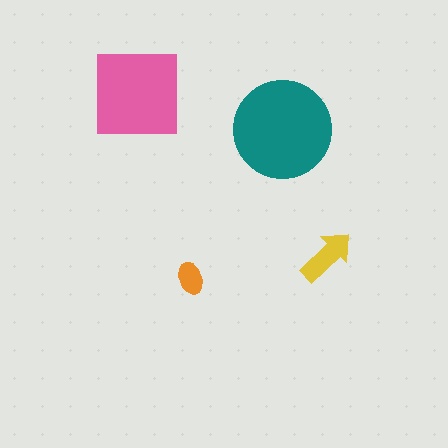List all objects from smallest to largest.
The orange ellipse, the yellow arrow, the pink square, the teal circle.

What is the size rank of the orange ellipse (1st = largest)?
4th.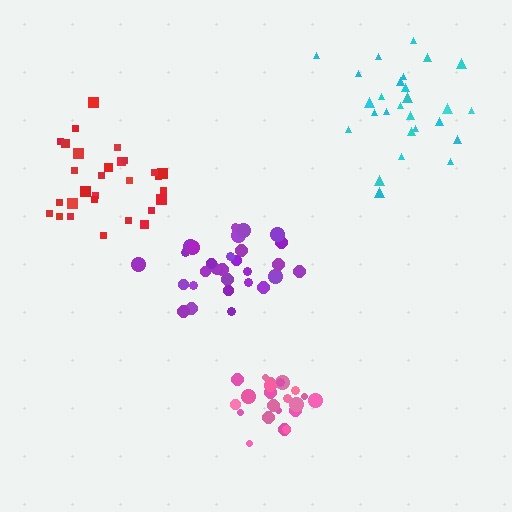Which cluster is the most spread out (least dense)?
Cyan.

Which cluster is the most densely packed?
Pink.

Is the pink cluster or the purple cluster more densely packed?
Pink.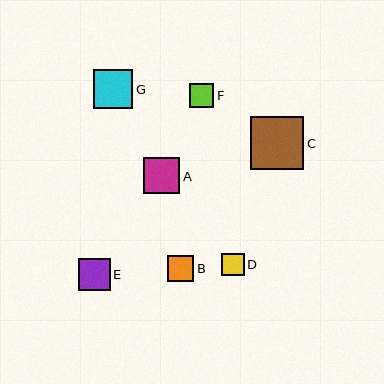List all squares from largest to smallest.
From largest to smallest: C, G, A, E, B, F, D.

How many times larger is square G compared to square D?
Square G is approximately 1.8 times the size of square D.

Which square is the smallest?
Square D is the smallest with a size of approximately 22 pixels.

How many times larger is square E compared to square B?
Square E is approximately 1.2 times the size of square B.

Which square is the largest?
Square C is the largest with a size of approximately 53 pixels.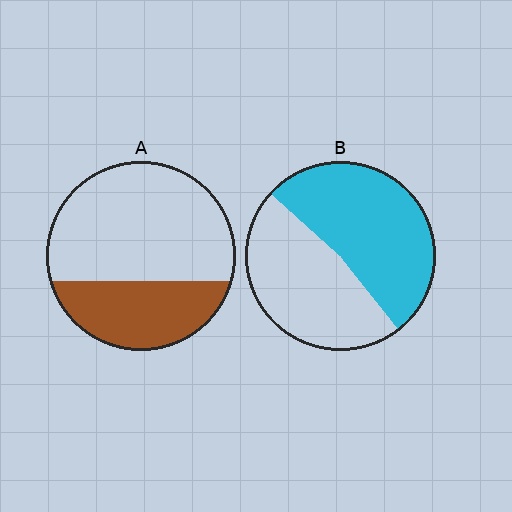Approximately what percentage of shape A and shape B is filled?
A is approximately 35% and B is approximately 55%.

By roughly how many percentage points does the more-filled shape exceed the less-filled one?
By roughly 20 percentage points (B over A).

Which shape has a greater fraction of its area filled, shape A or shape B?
Shape B.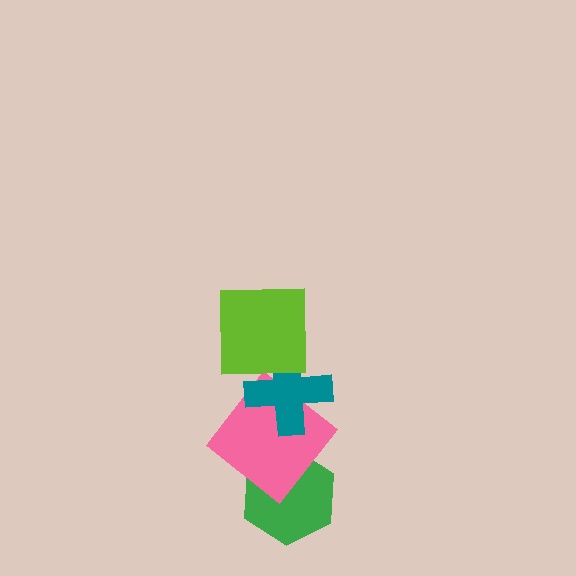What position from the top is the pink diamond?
The pink diamond is 3rd from the top.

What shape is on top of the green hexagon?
The pink diamond is on top of the green hexagon.